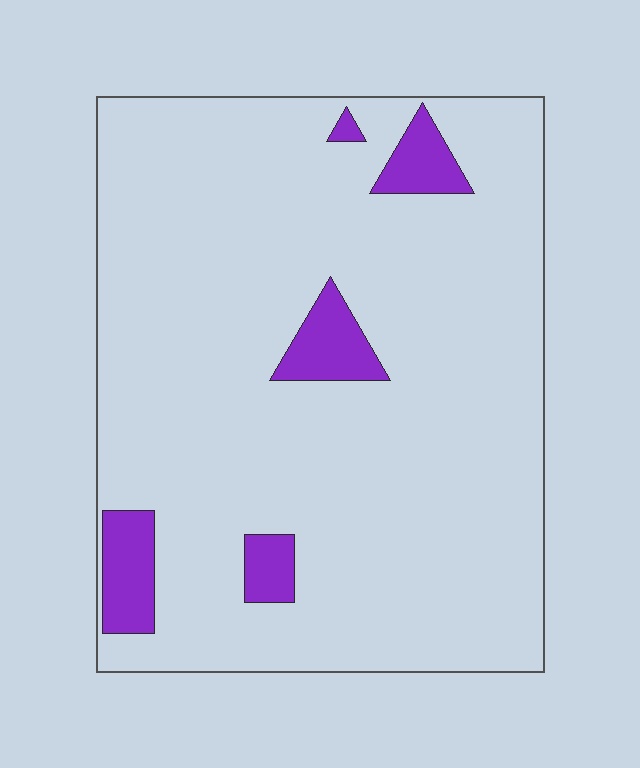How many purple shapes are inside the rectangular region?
5.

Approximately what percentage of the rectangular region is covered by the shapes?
Approximately 10%.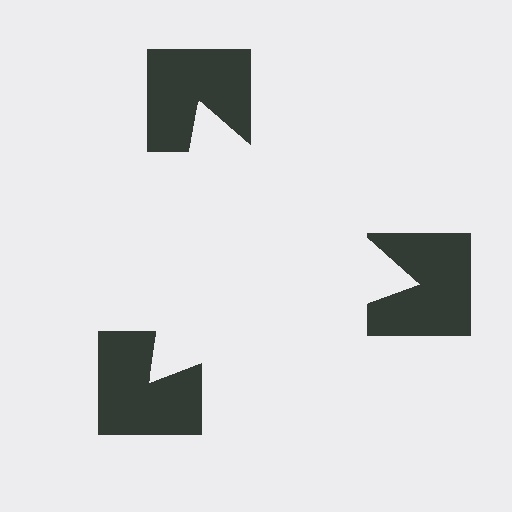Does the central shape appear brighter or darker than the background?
It typically appears slightly brighter than the background, even though no actual brightness change is drawn.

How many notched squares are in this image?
There are 3 — one at each vertex of the illusory triangle.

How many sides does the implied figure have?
3 sides.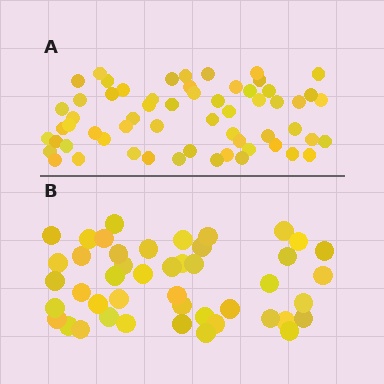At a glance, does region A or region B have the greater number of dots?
Region A (the top region) has more dots.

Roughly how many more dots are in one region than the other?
Region A has approximately 15 more dots than region B.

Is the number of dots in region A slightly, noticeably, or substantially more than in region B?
Region A has noticeably more, but not dramatically so. The ratio is roughly 1.3 to 1.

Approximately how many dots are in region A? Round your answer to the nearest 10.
About 60 dots.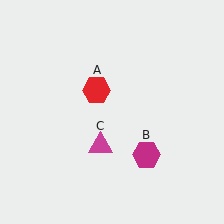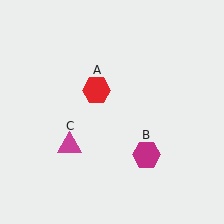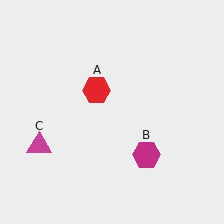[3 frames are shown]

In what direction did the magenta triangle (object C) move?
The magenta triangle (object C) moved left.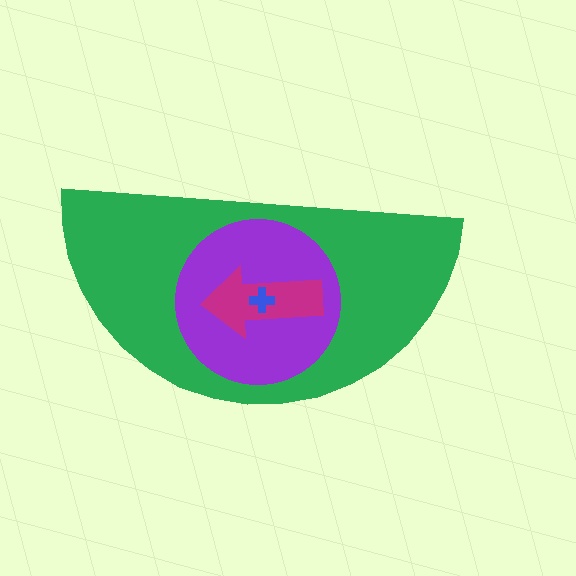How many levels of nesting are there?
4.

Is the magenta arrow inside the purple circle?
Yes.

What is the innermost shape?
The blue cross.